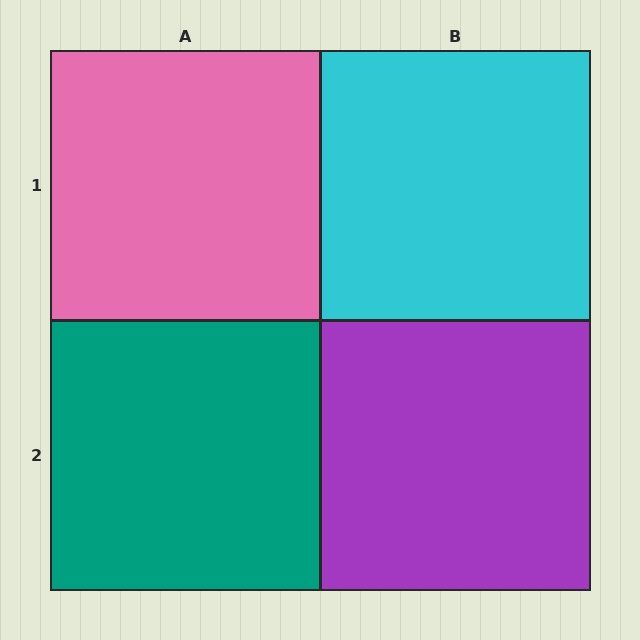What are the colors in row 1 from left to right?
Pink, cyan.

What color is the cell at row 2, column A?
Teal.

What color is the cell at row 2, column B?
Purple.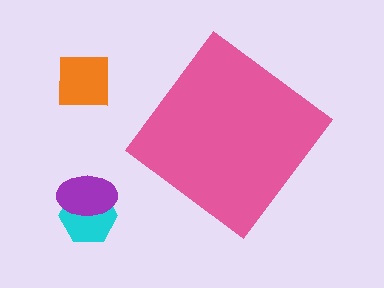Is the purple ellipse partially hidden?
No, the purple ellipse is fully visible.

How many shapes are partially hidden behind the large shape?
0 shapes are partially hidden.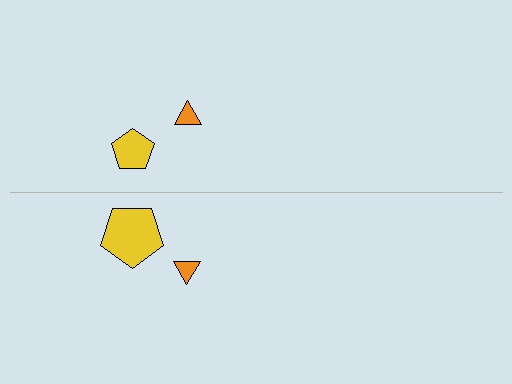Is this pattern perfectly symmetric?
No, the pattern is not perfectly symmetric. The yellow pentagon on the bottom side has a different size than its mirror counterpart.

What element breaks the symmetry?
The yellow pentagon on the bottom side has a different size than its mirror counterpart.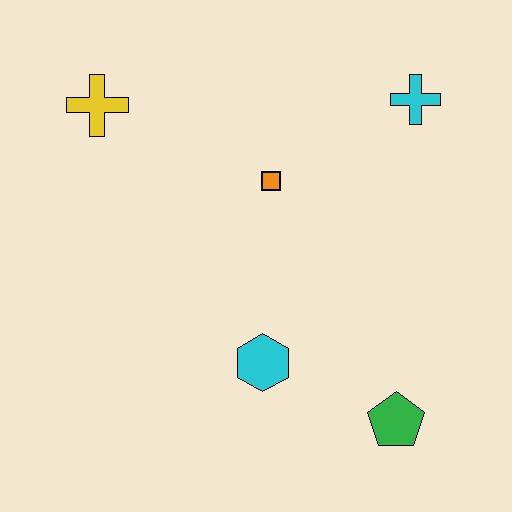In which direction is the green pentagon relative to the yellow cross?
The green pentagon is below the yellow cross.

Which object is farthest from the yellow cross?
The green pentagon is farthest from the yellow cross.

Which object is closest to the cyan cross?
The orange square is closest to the cyan cross.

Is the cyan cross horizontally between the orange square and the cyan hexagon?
No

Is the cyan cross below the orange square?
No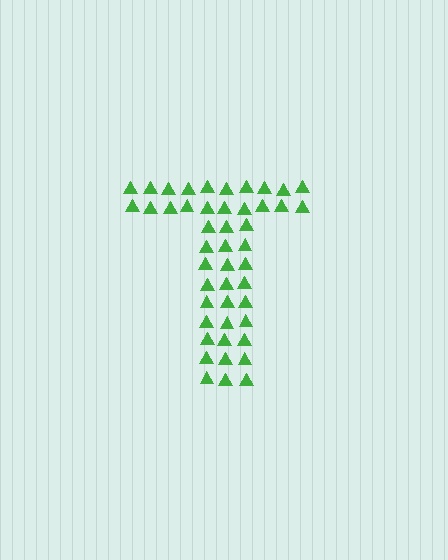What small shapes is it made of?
It is made of small triangles.